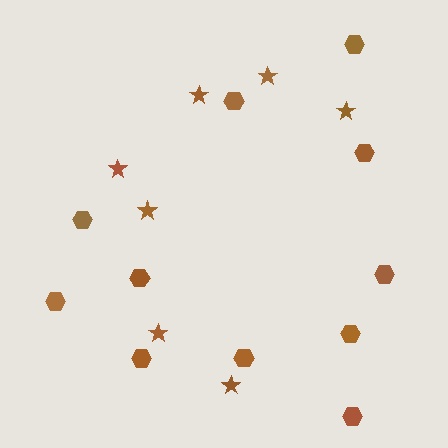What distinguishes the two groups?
There are 2 groups: one group of hexagons (11) and one group of stars (7).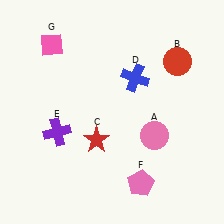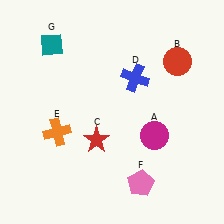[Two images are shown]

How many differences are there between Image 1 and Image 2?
There are 3 differences between the two images.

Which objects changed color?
A changed from pink to magenta. E changed from purple to orange. G changed from pink to teal.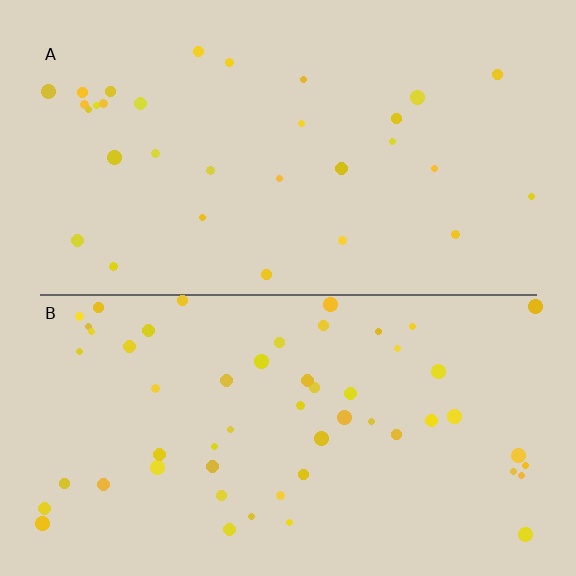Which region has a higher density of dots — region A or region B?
B (the bottom).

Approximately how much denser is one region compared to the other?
Approximately 1.8× — region B over region A.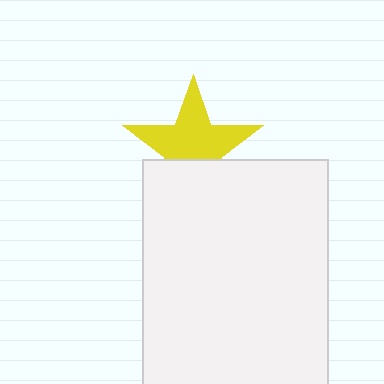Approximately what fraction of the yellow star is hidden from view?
Roughly 35% of the yellow star is hidden behind the white rectangle.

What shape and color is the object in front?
The object in front is a white rectangle.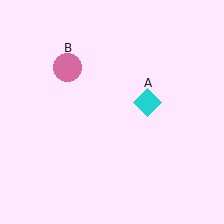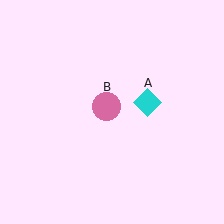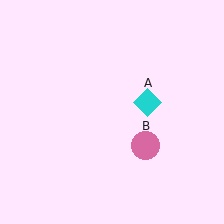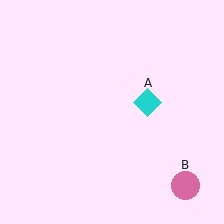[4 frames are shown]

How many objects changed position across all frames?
1 object changed position: pink circle (object B).